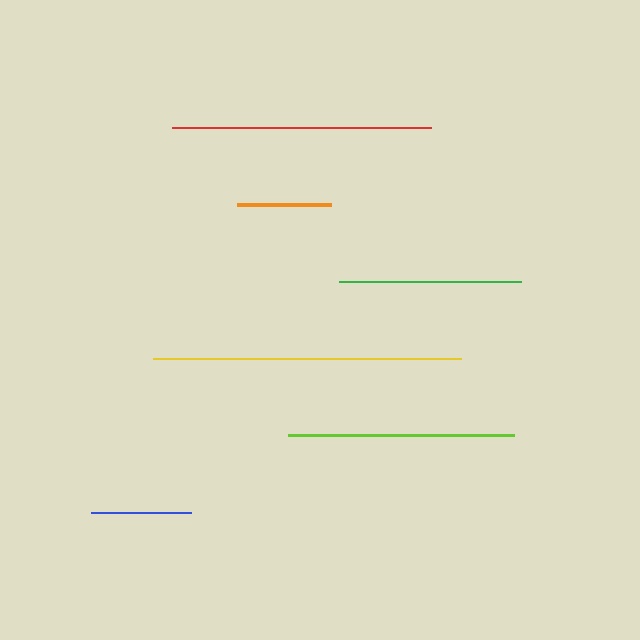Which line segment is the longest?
The yellow line is the longest at approximately 308 pixels.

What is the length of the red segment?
The red segment is approximately 258 pixels long.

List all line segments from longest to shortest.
From longest to shortest: yellow, red, lime, green, blue, orange.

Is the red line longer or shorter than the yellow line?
The yellow line is longer than the red line.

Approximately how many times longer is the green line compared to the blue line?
The green line is approximately 1.8 times the length of the blue line.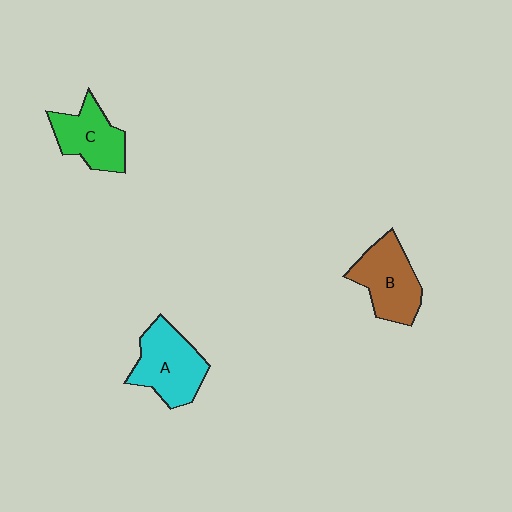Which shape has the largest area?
Shape A (cyan).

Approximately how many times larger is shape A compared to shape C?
Approximately 1.2 times.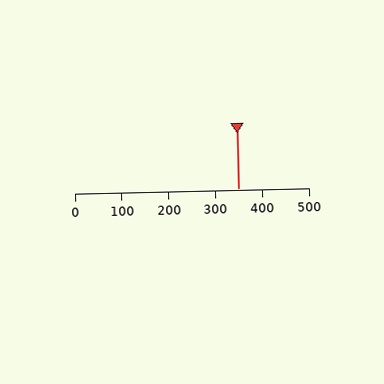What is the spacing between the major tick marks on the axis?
The major ticks are spaced 100 apart.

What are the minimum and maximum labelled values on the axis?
The axis runs from 0 to 500.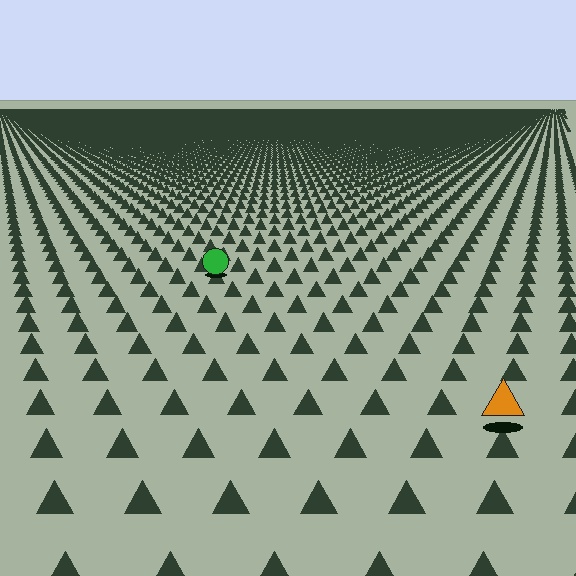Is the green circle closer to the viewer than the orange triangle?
No. The orange triangle is closer — you can tell from the texture gradient: the ground texture is coarser near it.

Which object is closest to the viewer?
The orange triangle is closest. The texture marks near it are larger and more spread out.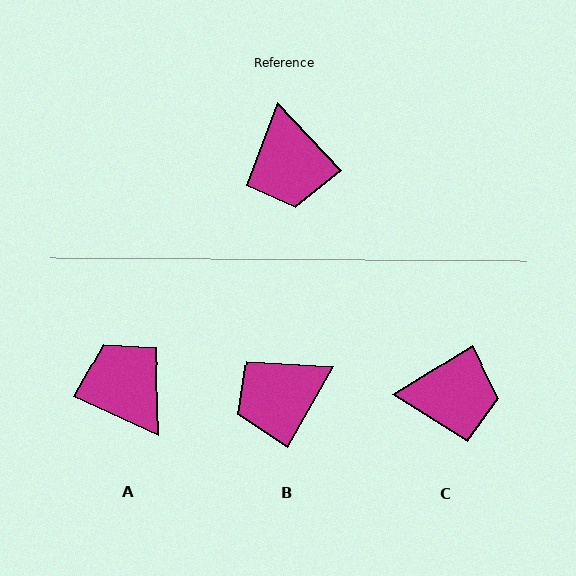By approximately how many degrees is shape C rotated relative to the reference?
Approximately 78 degrees counter-clockwise.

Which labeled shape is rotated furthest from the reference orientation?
A, about 158 degrees away.